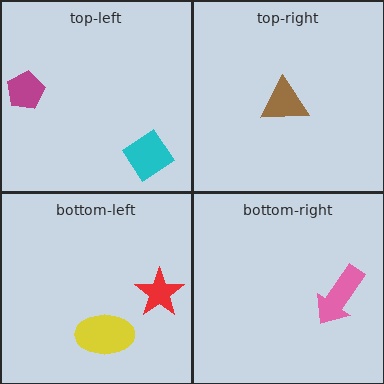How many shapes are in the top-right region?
1.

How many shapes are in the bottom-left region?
2.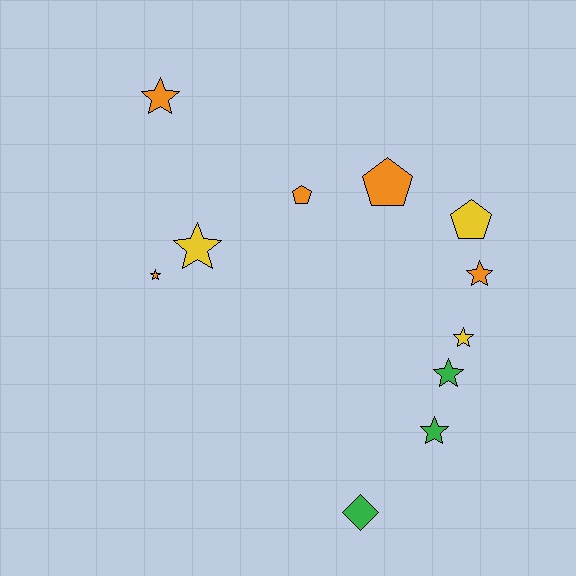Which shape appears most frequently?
Star, with 7 objects.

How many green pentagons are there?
There are no green pentagons.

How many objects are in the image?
There are 11 objects.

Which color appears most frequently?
Orange, with 5 objects.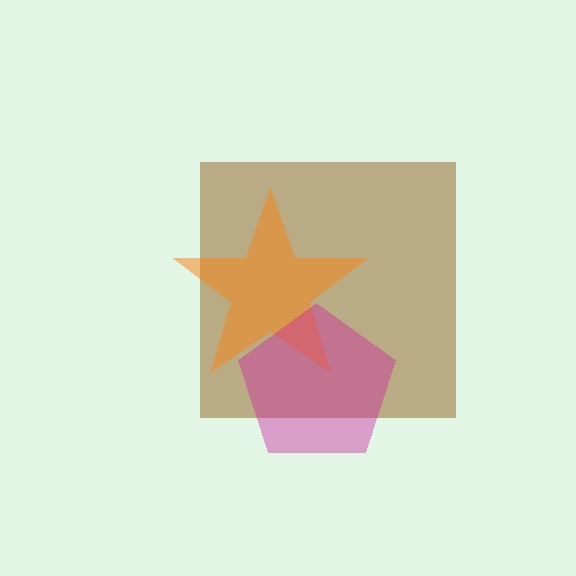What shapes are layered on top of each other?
The layered shapes are: a brown square, an orange star, a magenta pentagon.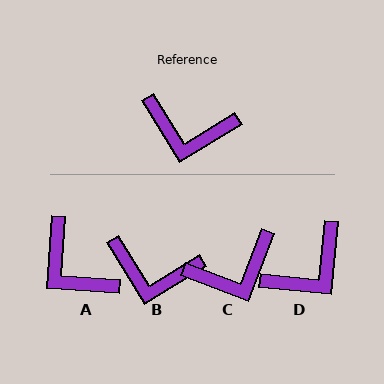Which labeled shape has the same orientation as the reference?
B.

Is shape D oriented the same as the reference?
No, it is off by about 53 degrees.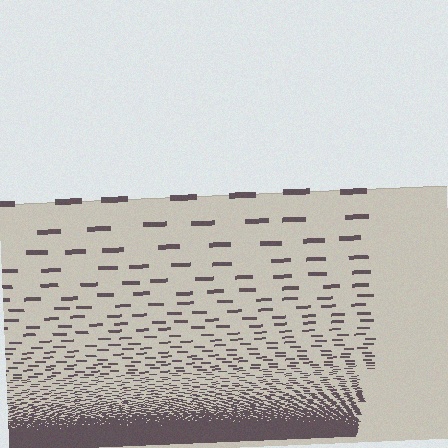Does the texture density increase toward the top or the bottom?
Density increases toward the bottom.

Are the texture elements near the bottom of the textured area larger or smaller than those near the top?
Smaller. The gradient is inverted — elements near the bottom are smaller and denser.